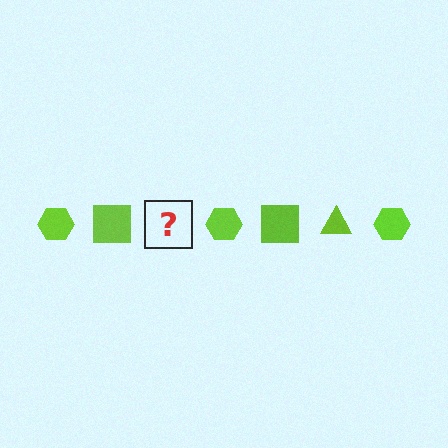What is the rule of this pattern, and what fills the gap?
The rule is that the pattern cycles through hexagon, square, triangle shapes in lime. The gap should be filled with a lime triangle.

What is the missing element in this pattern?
The missing element is a lime triangle.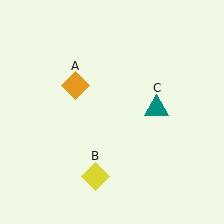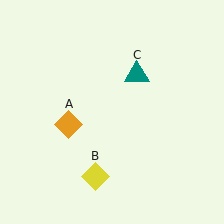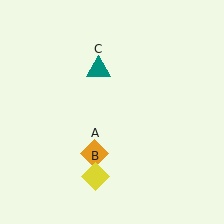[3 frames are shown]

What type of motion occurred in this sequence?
The orange diamond (object A), teal triangle (object C) rotated counterclockwise around the center of the scene.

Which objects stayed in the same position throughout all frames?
Yellow diamond (object B) remained stationary.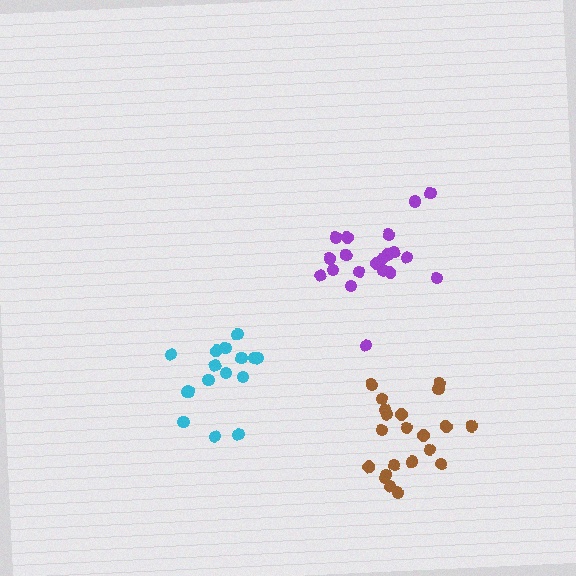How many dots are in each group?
Group 1: 21 dots, Group 2: 20 dots, Group 3: 16 dots (57 total).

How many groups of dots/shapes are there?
There are 3 groups.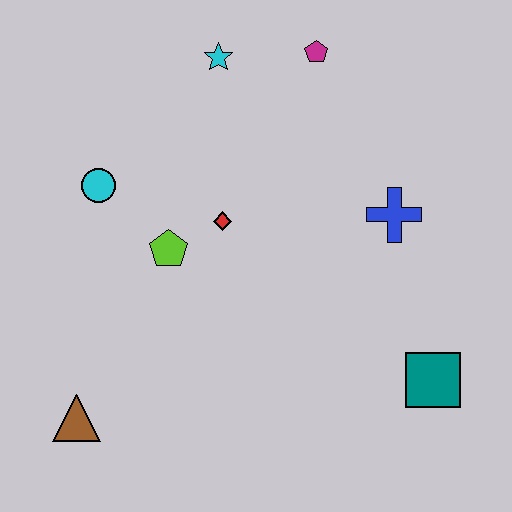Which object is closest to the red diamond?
The lime pentagon is closest to the red diamond.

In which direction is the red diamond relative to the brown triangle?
The red diamond is above the brown triangle.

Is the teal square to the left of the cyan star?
No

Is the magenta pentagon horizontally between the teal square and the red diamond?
Yes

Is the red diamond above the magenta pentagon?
No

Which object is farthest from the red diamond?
The teal square is farthest from the red diamond.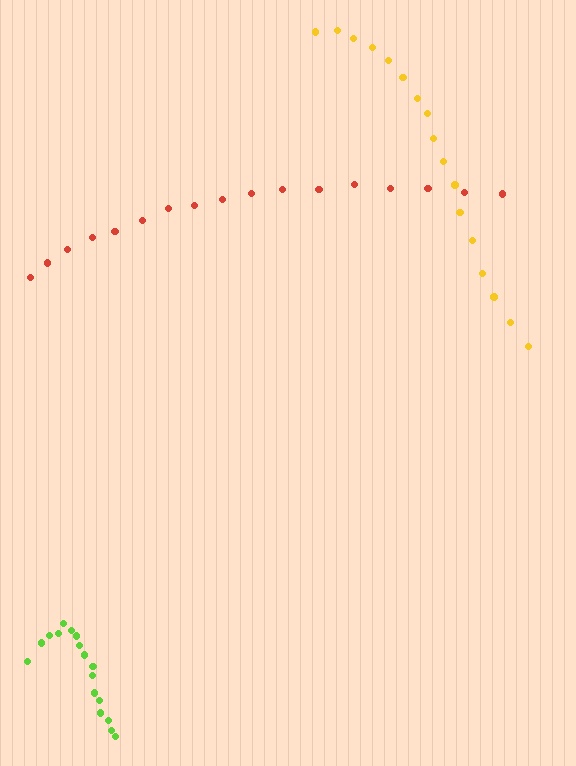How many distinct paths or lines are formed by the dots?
There are 3 distinct paths.